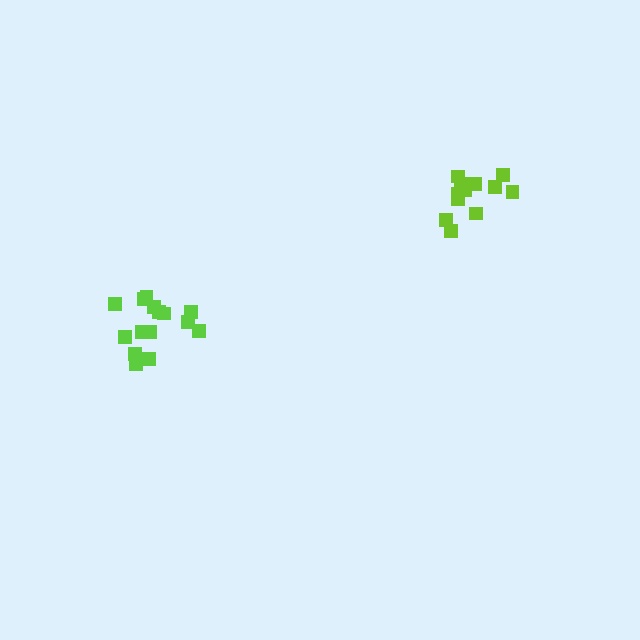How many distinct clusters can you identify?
There are 2 distinct clusters.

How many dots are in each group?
Group 1: 15 dots, Group 2: 12 dots (27 total).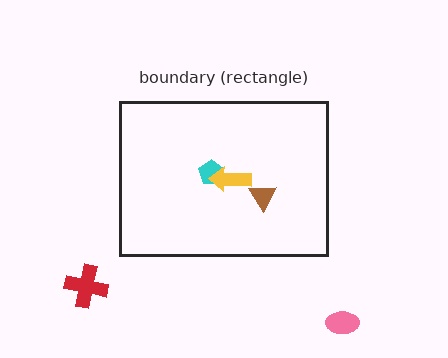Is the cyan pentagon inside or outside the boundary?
Inside.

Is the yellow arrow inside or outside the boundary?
Inside.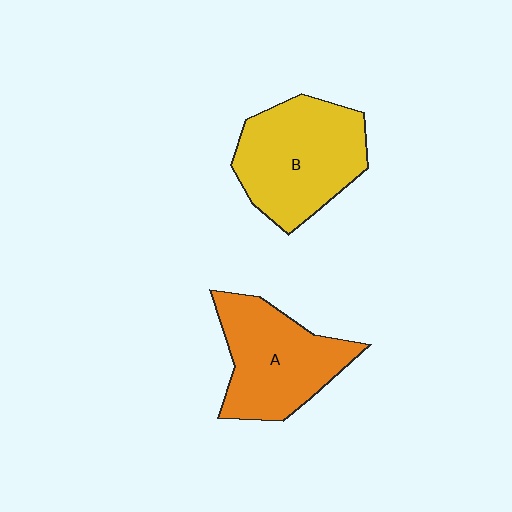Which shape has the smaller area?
Shape A (orange).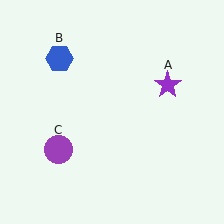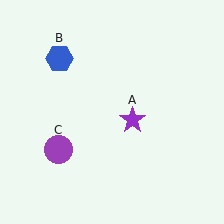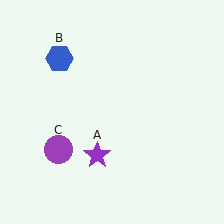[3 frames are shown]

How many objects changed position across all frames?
1 object changed position: purple star (object A).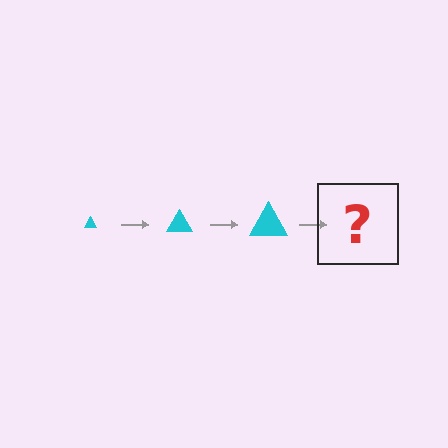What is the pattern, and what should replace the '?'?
The pattern is that the triangle gets progressively larger each step. The '?' should be a cyan triangle, larger than the previous one.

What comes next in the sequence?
The next element should be a cyan triangle, larger than the previous one.